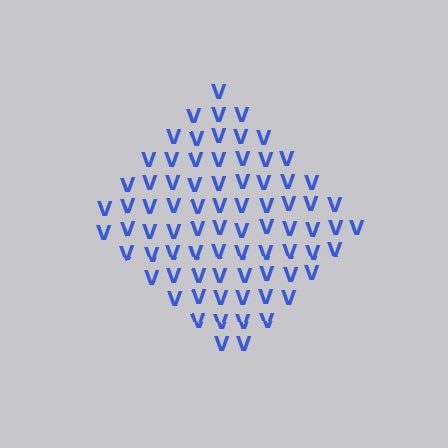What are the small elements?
The small elements are letter V's.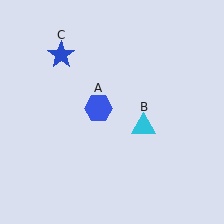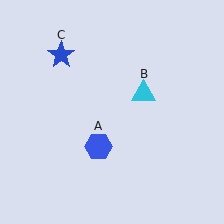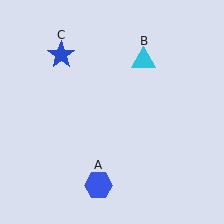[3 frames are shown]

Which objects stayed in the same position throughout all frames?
Blue star (object C) remained stationary.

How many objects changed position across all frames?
2 objects changed position: blue hexagon (object A), cyan triangle (object B).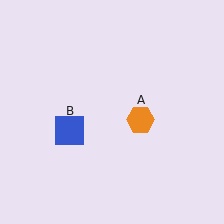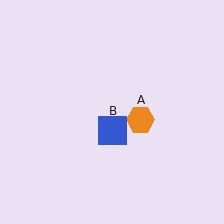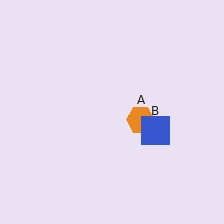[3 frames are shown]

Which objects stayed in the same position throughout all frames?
Orange hexagon (object A) remained stationary.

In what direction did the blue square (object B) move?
The blue square (object B) moved right.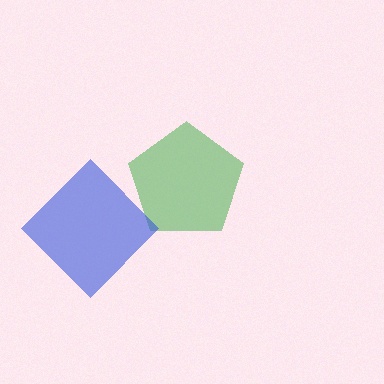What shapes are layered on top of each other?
The layered shapes are: a green pentagon, a blue diamond.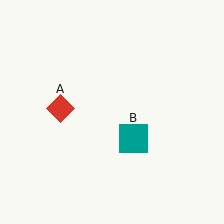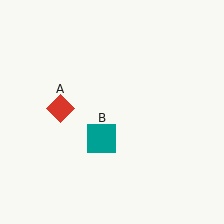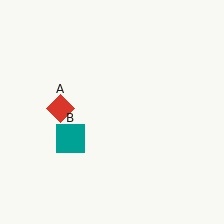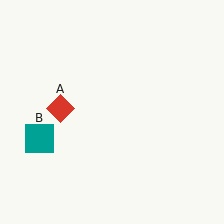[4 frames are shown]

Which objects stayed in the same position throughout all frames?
Red diamond (object A) remained stationary.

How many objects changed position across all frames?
1 object changed position: teal square (object B).